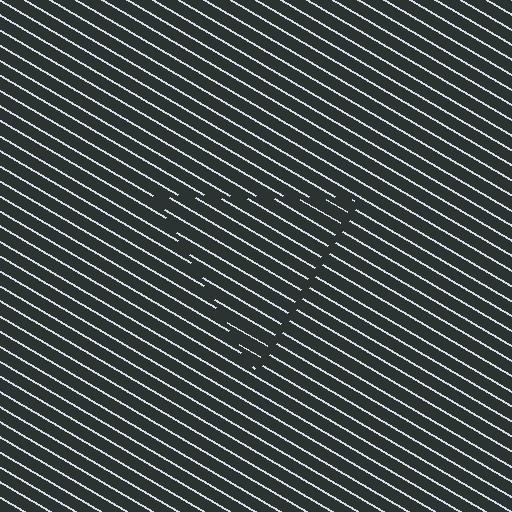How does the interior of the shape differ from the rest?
The interior of the shape contains the same grating, shifted by half a period — the contour is defined by the phase discontinuity where line-ends from the inner and outer gratings abut.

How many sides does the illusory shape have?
3 sides — the line-ends trace a triangle.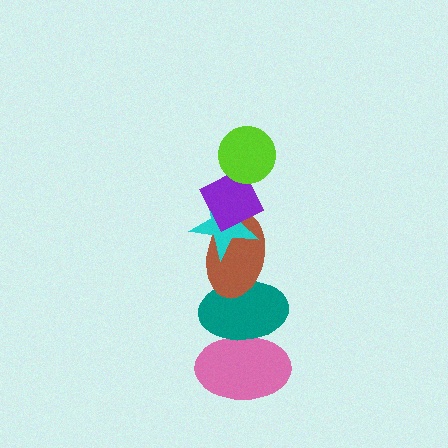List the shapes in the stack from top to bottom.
From top to bottom: the lime circle, the purple diamond, the cyan star, the brown ellipse, the teal ellipse, the pink ellipse.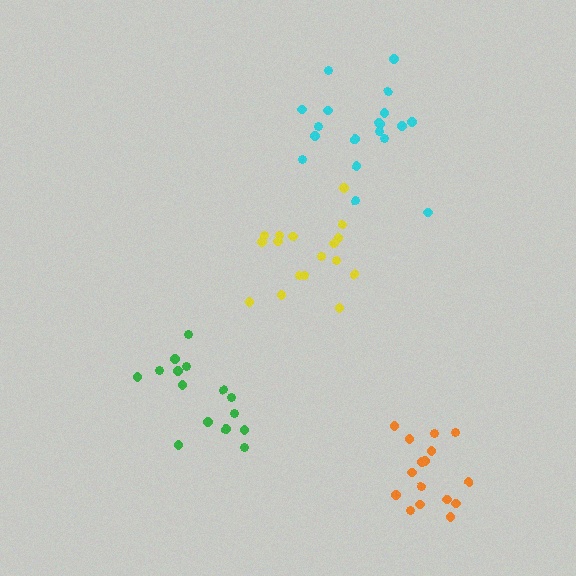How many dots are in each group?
Group 1: 19 dots, Group 2: 16 dots, Group 3: 15 dots, Group 4: 17 dots (67 total).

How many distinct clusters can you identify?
There are 4 distinct clusters.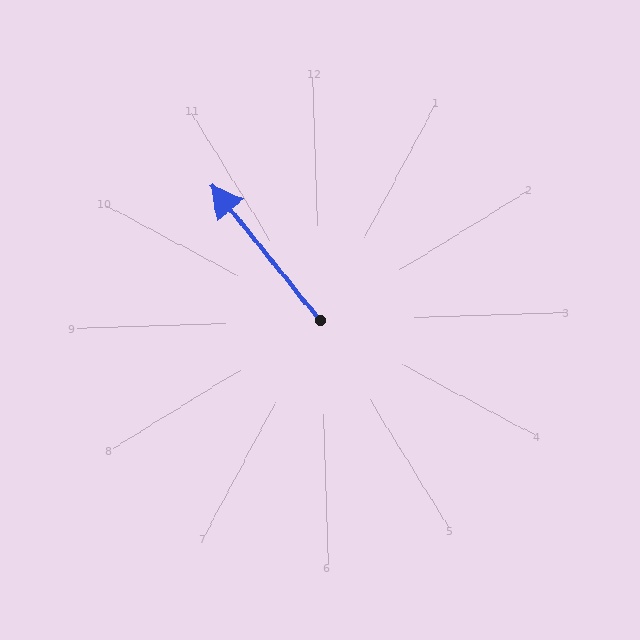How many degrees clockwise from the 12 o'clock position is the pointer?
Approximately 323 degrees.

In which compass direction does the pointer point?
Northwest.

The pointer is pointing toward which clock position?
Roughly 11 o'clock.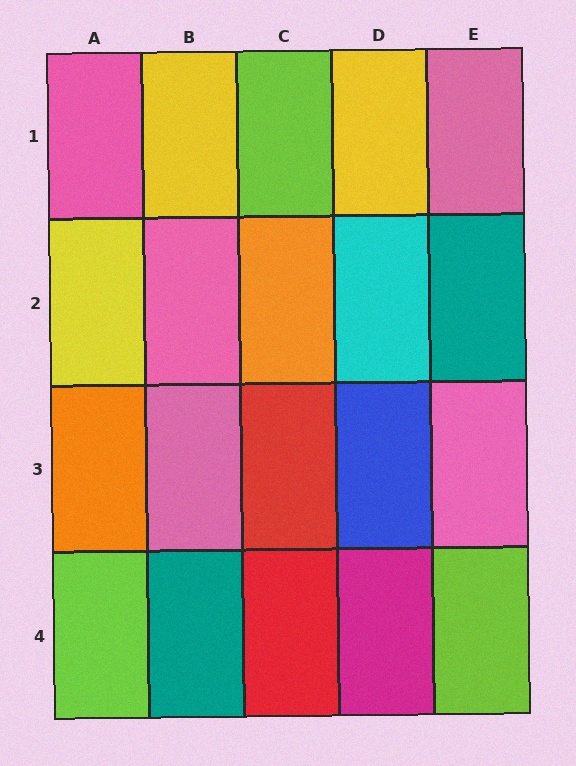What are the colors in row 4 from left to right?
Lime, teal, red, magenta, lime.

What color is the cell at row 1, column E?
Pink.